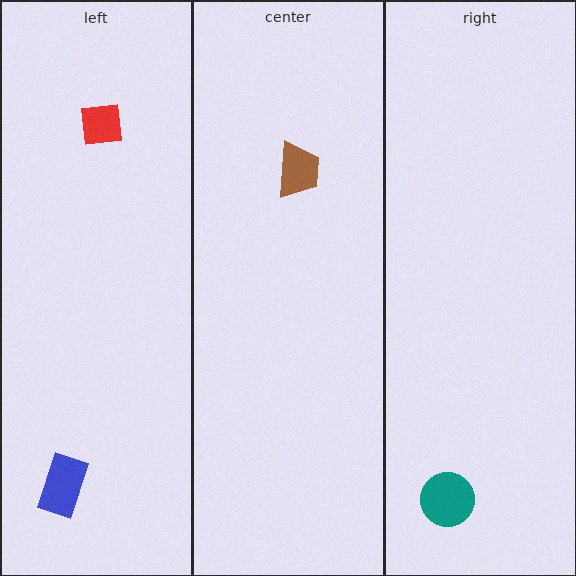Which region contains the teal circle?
The right region.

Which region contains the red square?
The left region.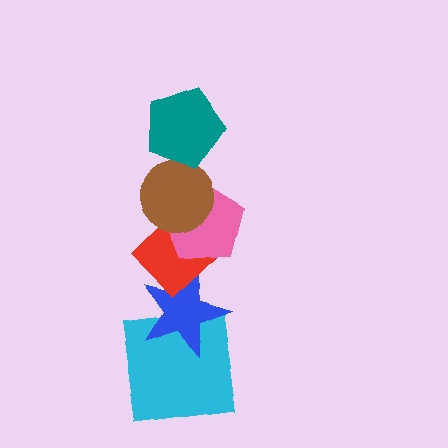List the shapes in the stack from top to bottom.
From top to bottom: the teal pentagon, the brown circle, the pink pentagon, the red diamond, the blue star, the cyan square.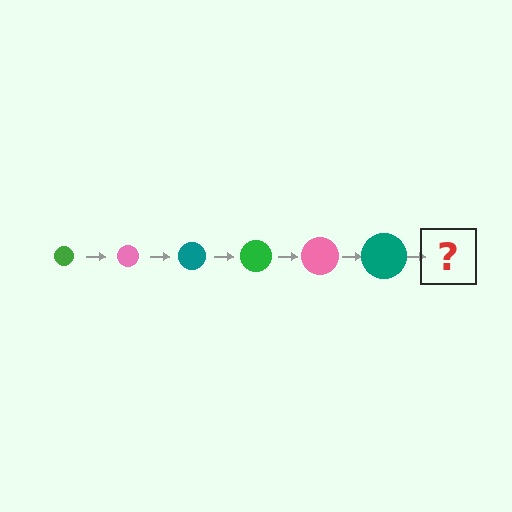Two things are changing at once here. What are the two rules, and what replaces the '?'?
The two rules are that the circle grows larger each step and the color cycles through green, pink, and teal. The '?' should be a green circle, larger than the previous one.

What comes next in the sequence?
The next element should be a green circle, larger than the previous one.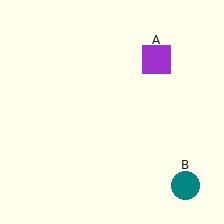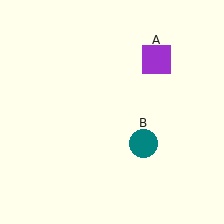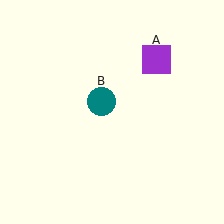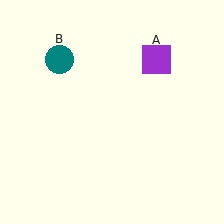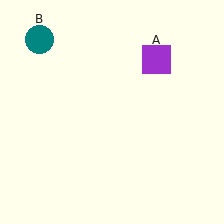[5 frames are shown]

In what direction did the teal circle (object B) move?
The teal circle (object B) moved up and to the left.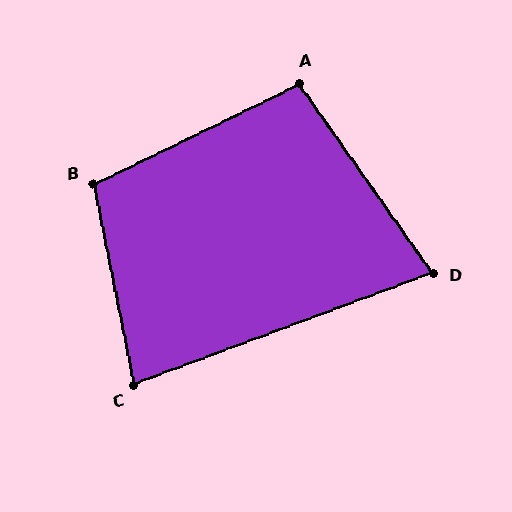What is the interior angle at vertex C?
Approximately 81 degrees (acute).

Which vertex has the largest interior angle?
B, at approximately 105 degrees.